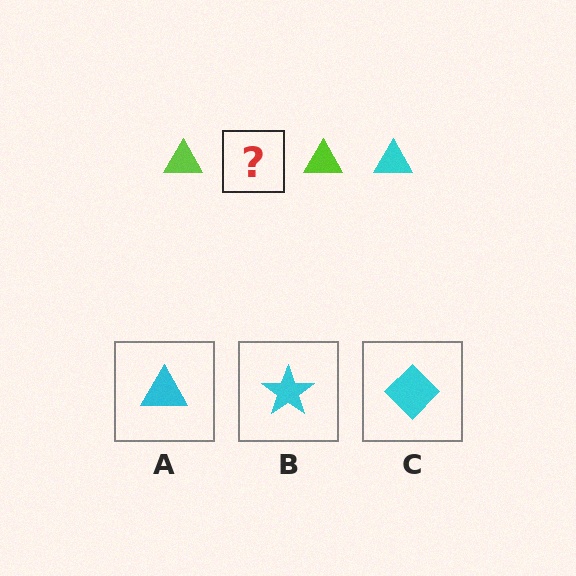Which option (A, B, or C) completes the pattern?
A.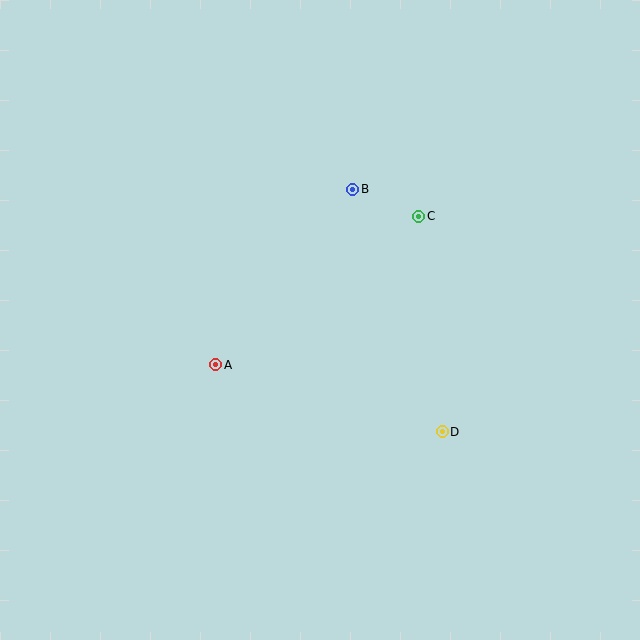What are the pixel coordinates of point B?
Point B is at (353, 189).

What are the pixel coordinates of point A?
Point A is at (216, 365).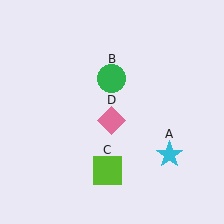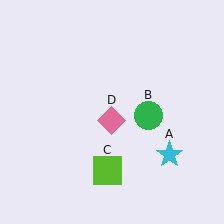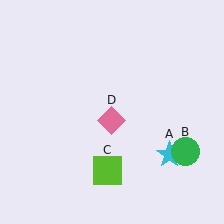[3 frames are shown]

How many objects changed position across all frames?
1 object changed position: green circle (object B).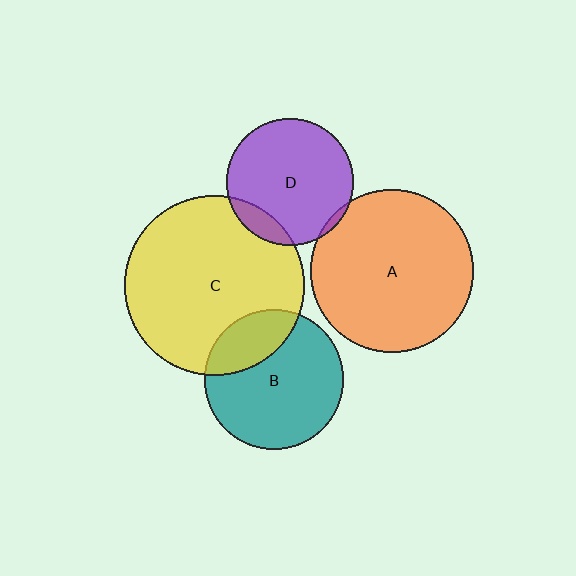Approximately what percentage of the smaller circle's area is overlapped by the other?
Approximately 5%.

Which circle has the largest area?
Circle C (yellow).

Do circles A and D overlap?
Yes.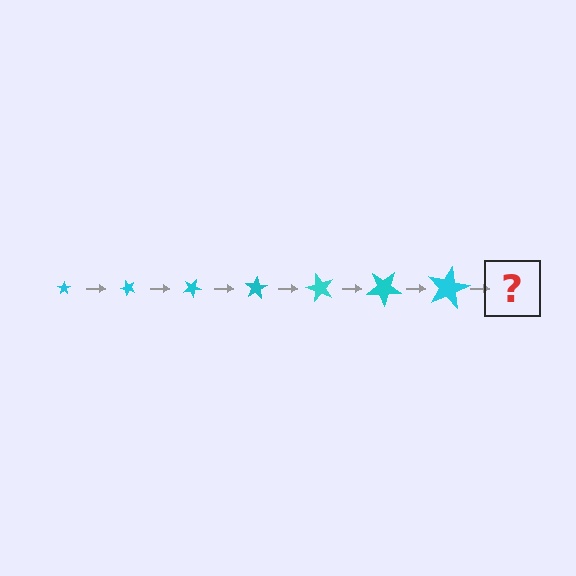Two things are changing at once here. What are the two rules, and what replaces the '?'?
The two rules are that the star grows larger each step and it rotates 50 degrees each step. The '?' should be a star, larger than the previous one and rotated 350 degrees from the start.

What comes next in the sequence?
The next element should be a star, larger than the previous one and rotated 350 degrees from the start.